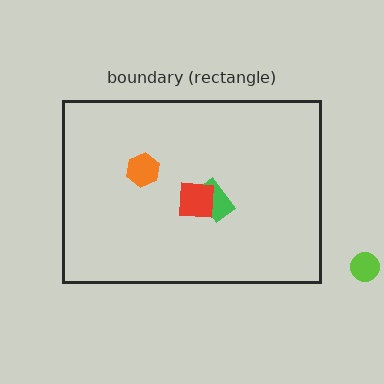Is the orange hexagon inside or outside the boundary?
Inside.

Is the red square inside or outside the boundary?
Inside.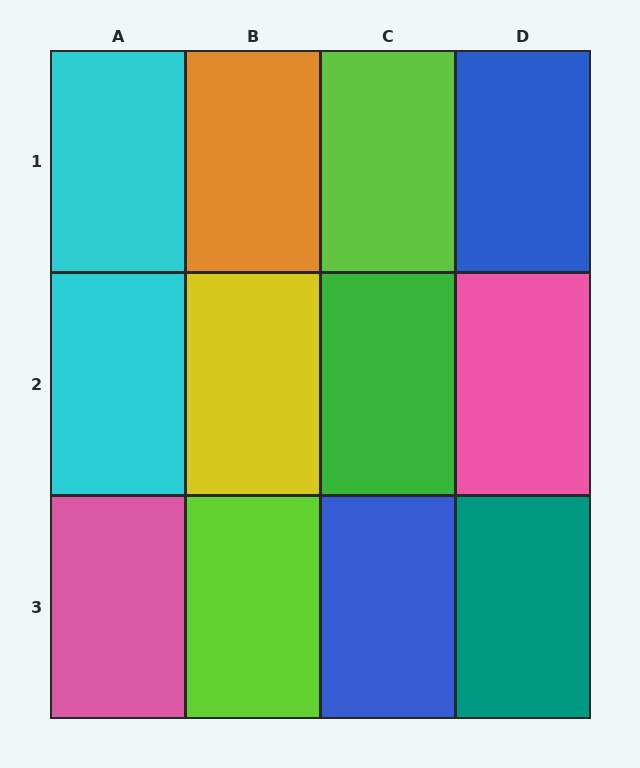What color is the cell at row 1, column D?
Blue.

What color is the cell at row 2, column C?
Green.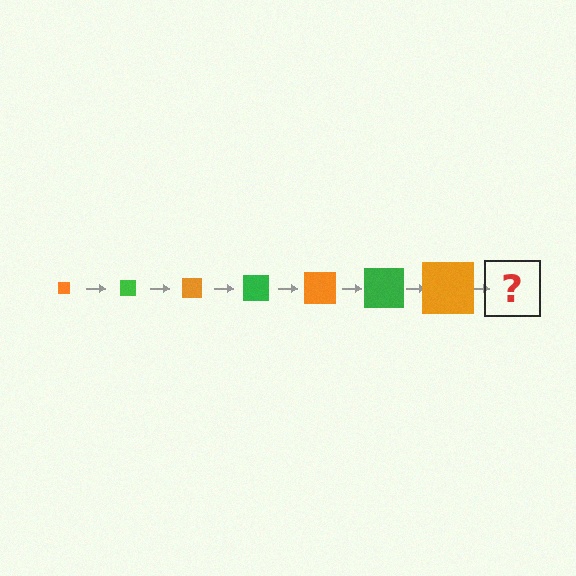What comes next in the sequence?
The next element should be a green square, larger than the previous one.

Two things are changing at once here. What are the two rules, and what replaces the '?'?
The two rules are that the square grows larger each step and the color cycles through orange and green. The '?' should be a green square, larger than the previous one.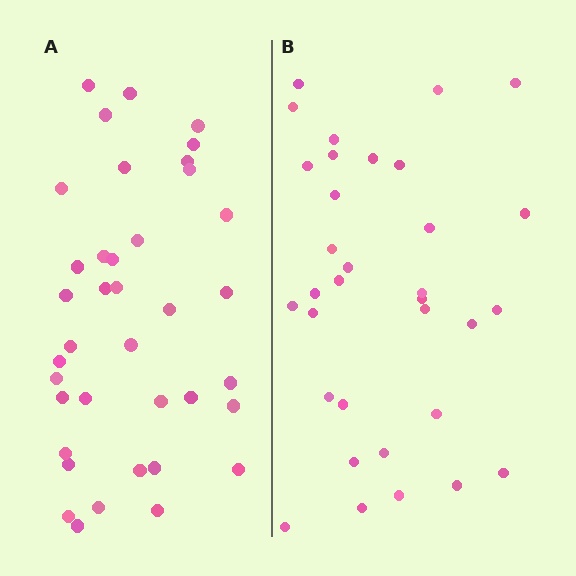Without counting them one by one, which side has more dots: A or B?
Region A (the left region) has more dots.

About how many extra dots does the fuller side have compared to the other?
Region A has about 5 more dots than region B.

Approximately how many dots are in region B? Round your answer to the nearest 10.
About 30 dots. (The exact count is 33, which rounds to 30.)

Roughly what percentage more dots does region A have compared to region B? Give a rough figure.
About 15% more.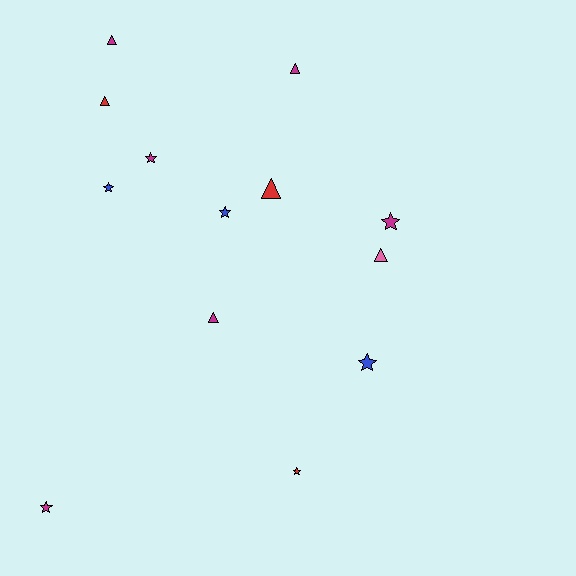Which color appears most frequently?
Magenta, with 6 objects.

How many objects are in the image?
There are 13 objects.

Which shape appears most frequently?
Star, with 7 objects.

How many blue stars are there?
There are 3 blue stars.